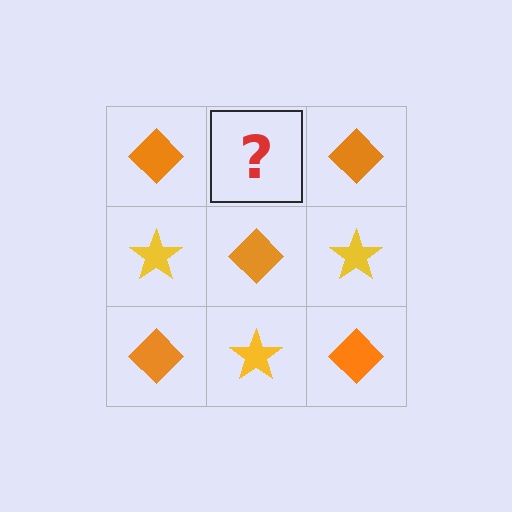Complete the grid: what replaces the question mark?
The question mark should be replaced with a yellow star.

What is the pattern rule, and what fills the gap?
The rule is that it alternates orange diamond and yellow star in a checkerboard pattern. The gap should be filled with a yellow star.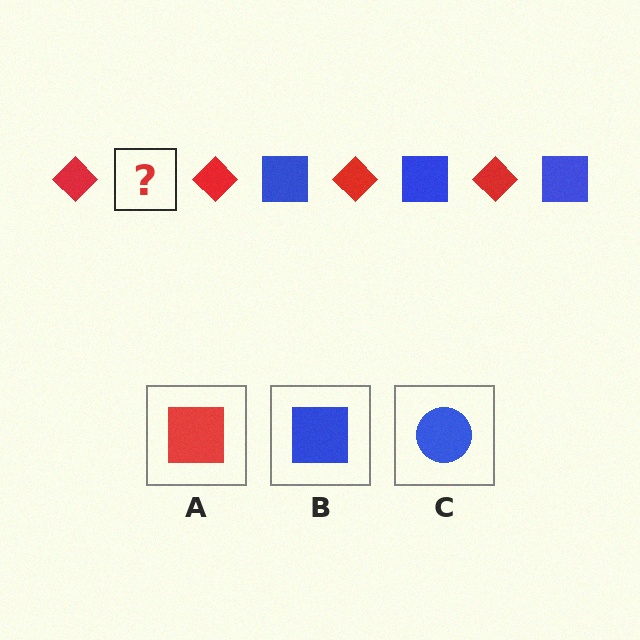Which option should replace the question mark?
Option B.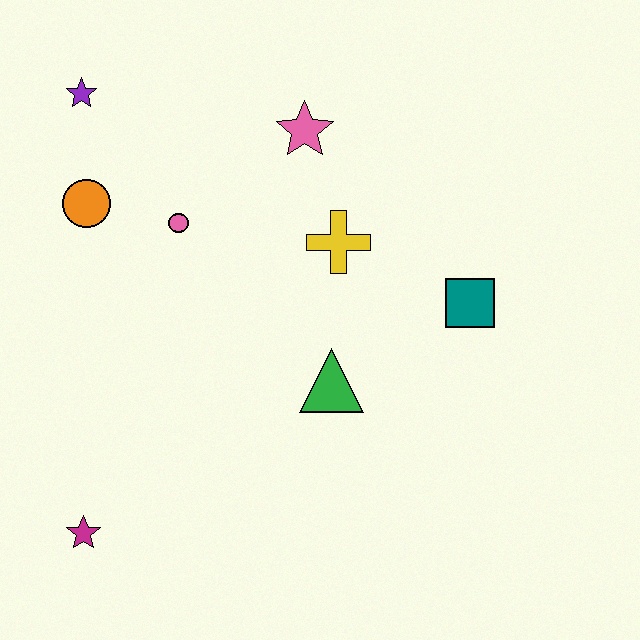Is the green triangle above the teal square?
No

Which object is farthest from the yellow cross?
The magenta star is farthest from the yellow cross.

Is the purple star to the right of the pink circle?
No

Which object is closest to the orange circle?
The pink circle is closest to the orange circle.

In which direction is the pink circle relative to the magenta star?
The pink circle is above the magenta star.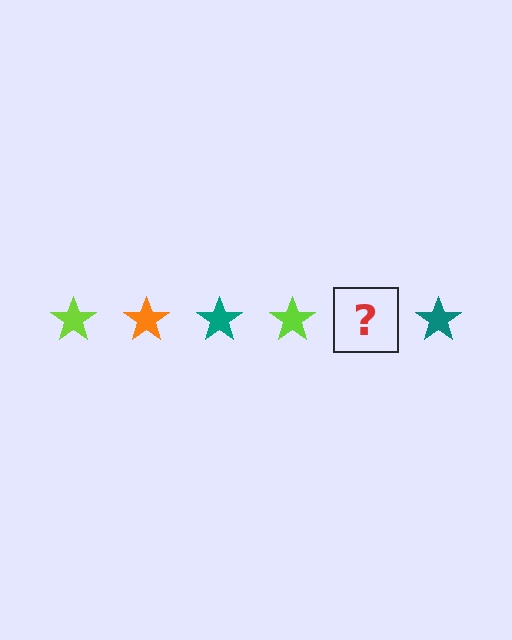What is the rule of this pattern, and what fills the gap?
The rule is that the pattern cycles through lime, orange, teal stars. The gap should be filled with an orange star.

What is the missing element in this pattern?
The missing element is an orange star.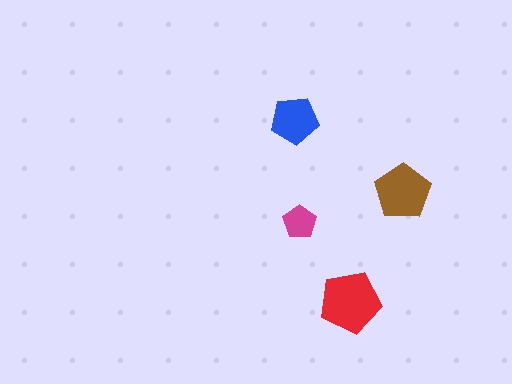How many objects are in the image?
There are 4 objects in the image.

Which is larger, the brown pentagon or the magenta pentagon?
The brown one.